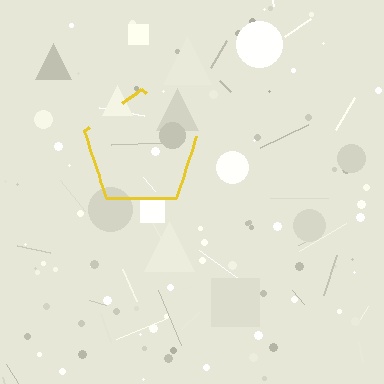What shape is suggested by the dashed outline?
The dashed outline suggests a pentagon.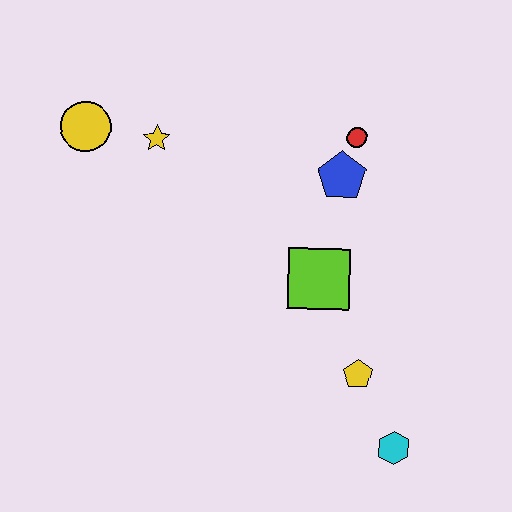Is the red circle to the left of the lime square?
No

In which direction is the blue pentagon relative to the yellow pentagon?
The blue pentagon is above the yellow pentagon.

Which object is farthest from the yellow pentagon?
The yellow circle is farthest from the yellow pentagon.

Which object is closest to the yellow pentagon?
The cyan hexagon is closest to the yellow pentagon.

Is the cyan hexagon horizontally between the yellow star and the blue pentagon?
No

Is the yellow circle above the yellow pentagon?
Yes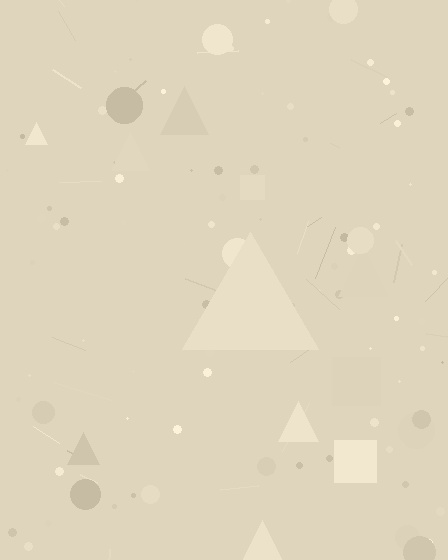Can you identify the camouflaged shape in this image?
The camouflaged shape is a triangle.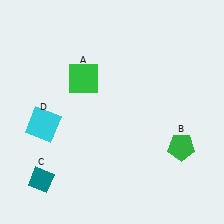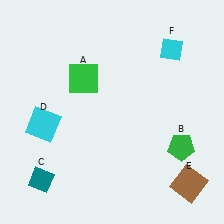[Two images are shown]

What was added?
A brown square (E), a cyan diamond (F) were added in Image 2.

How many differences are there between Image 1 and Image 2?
There are 2 differences between the two images.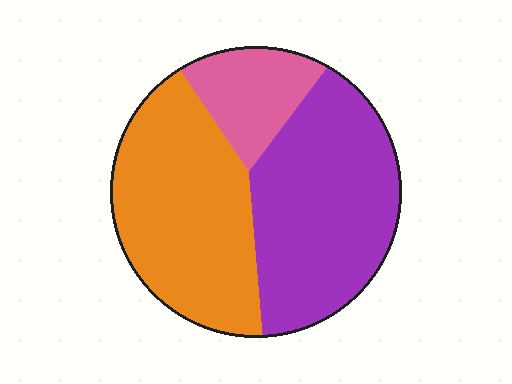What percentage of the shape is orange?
Orange covers roughly 40% of the shape.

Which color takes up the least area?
Pink, at roughly 15%.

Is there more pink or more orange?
Orange.